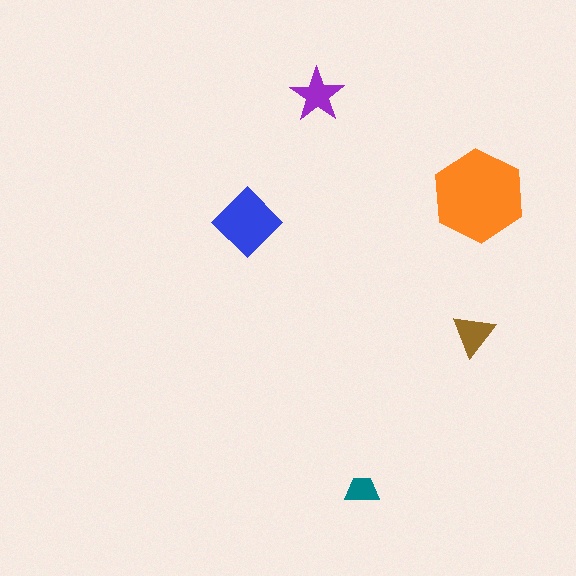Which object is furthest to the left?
The blue diamond is leftmost.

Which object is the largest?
The orange hexagon.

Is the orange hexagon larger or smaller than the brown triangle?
Larger.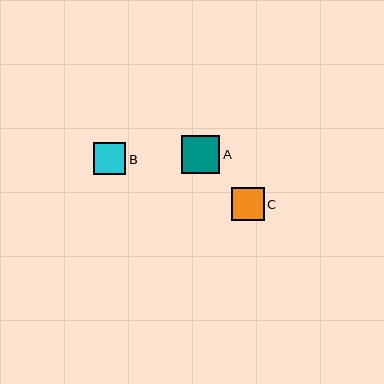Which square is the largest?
Square A is the largest with a size of approximately 38 pixels.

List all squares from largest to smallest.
From largest to smallest: A, C, B.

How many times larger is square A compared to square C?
Square A is approximately 1.2 times the size of square C.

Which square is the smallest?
Square B is the smallest with a size of approximately 32 pixels.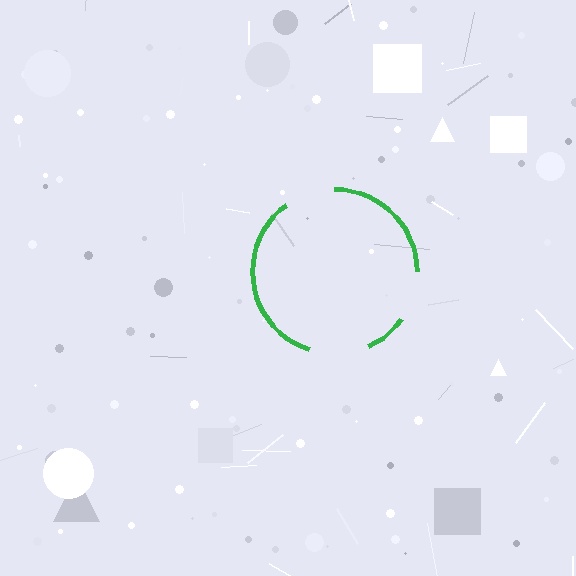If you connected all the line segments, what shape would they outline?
They would outline a circle.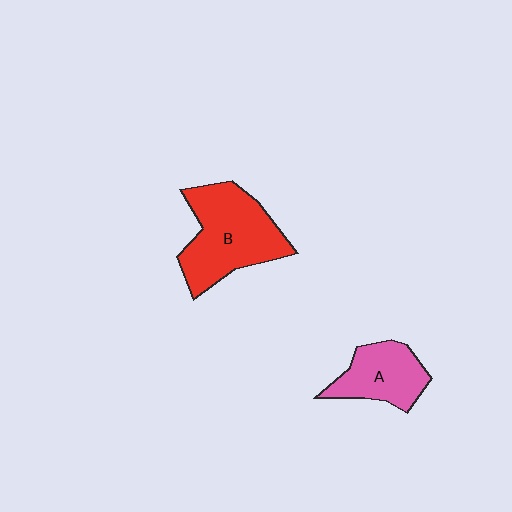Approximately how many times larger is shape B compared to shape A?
Approximately 1.6 times.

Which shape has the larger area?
Shape B (red).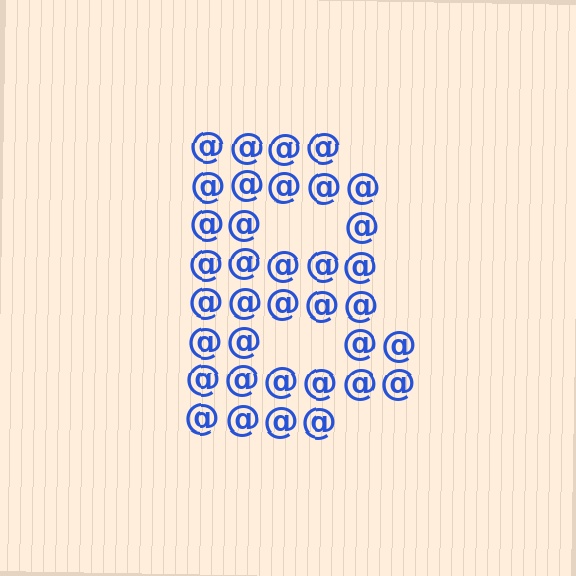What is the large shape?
The large shape is the letter B.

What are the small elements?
The small elements are at signs.